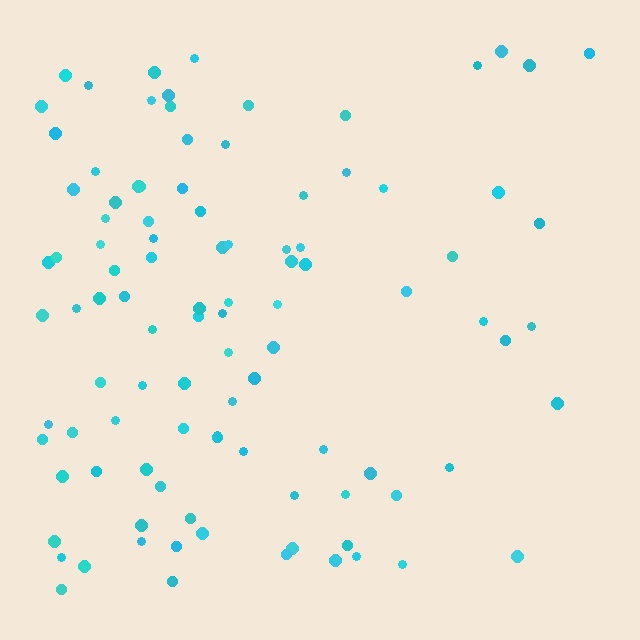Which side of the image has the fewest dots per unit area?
The right.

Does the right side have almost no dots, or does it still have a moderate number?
Still a moderate number, just noticeably fewer than the left.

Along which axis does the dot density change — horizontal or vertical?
Horizontal.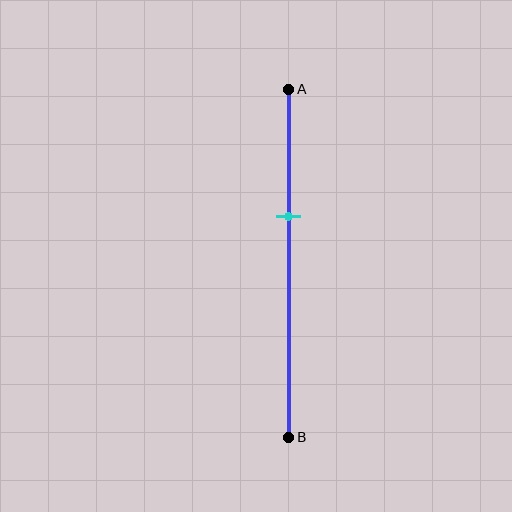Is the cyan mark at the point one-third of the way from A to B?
No, the mark is at about 35% from A, not at the 33% one-third point.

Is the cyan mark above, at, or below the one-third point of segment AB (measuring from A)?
The cyan mark is below the one-third point of segment AB.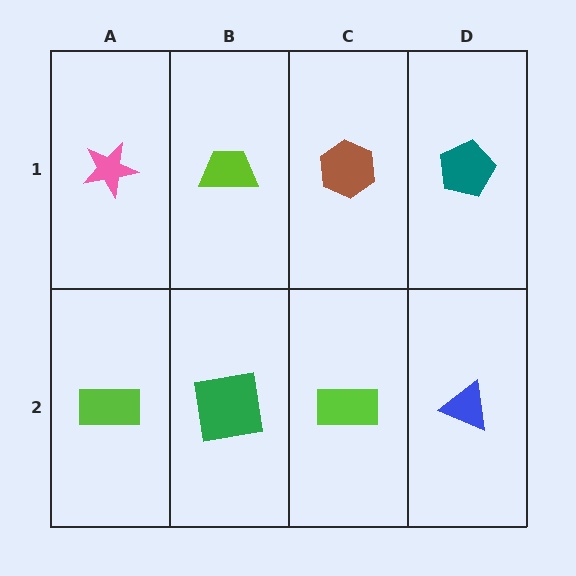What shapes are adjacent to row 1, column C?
A lime rectangle (row 2, column C), a lime trapezoid (row 1, column B), a teal pentagon (row 1, column D).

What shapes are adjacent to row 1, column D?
A blue triangle (row 2, column D), a brown hexagon (row 1, column C).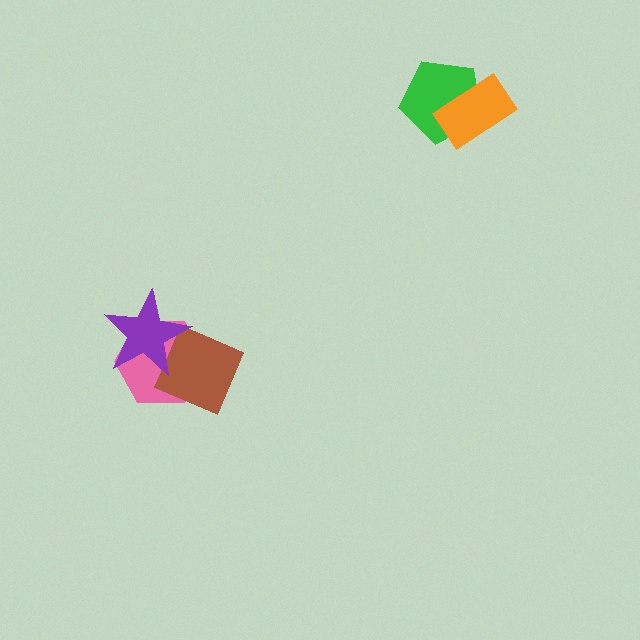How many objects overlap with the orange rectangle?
1 object overlaps with the orange rectangle.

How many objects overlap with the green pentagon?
1 object overlaps with the green pentagon.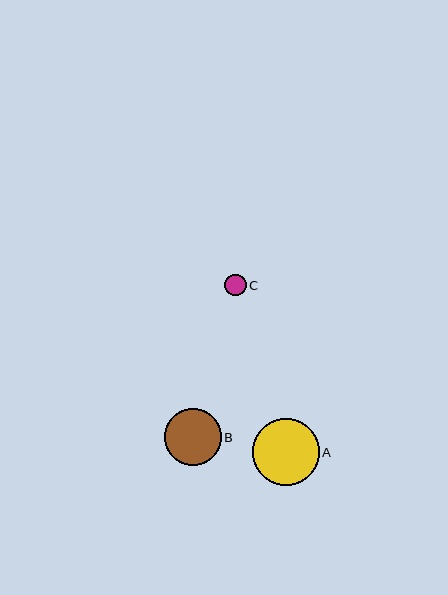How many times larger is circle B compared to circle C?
Circle B is approximately 2.7 times the size of circle C.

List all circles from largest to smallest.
From largest to smallest: A, B, C.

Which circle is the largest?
Circle A is the largest with a size of approximately 67 pixels.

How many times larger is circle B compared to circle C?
Circle B is approximately 2.7 times the size of circle C.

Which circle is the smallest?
Circle C is the smallest with a size of approximately 21 pixels.